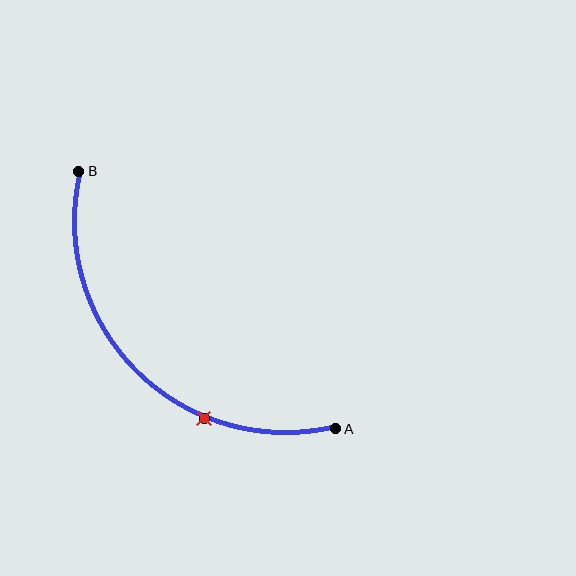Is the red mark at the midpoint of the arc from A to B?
No. The red mark lies on the arc but is closer to endpoint A. The arc midpoint would be at the point on the curve equidistant along the arc from both A and B.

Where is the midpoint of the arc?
The arc midpoint is the point on the curve farthest from the straight line joining A and B. It sits below and to the left of that line.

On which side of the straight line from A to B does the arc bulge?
The arc bulges below and to the left of the straight line connecting A and B.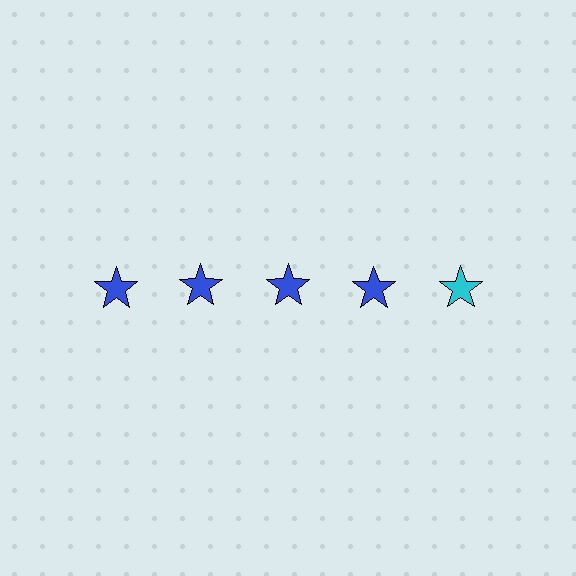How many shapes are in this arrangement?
There are 5 shapes arranged in a grid pattern.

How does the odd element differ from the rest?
It has a different color: cyan instead of blue.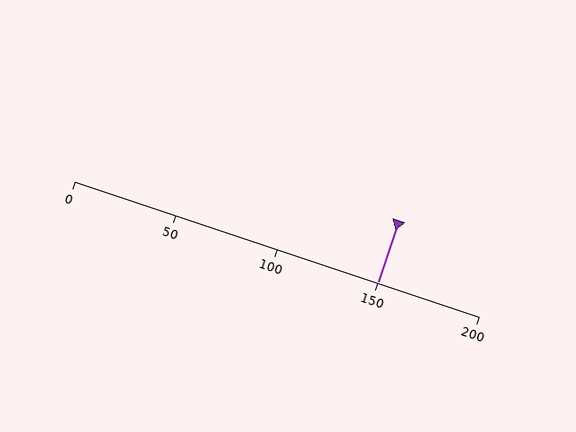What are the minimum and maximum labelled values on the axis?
The axis runs from 0 to 200.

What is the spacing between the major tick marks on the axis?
The major ticks are spaced 50 apart.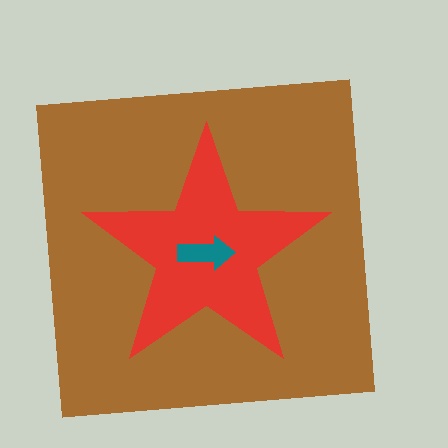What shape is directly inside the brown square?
The red star.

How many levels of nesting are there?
3.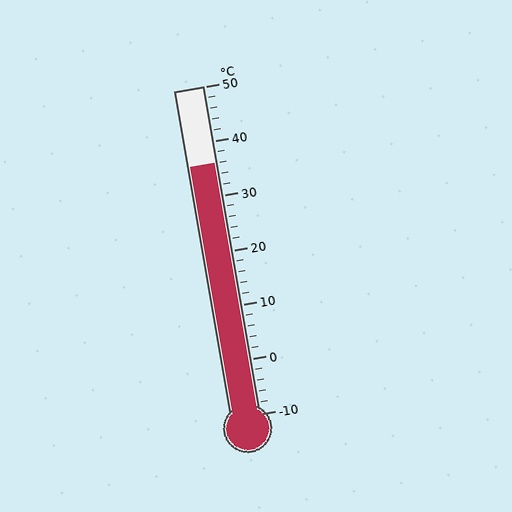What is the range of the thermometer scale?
The thermometer scale ranges from -10°C to 50°C.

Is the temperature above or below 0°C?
The temperature is above 0°C.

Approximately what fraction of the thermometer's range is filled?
The thermometer is filled to approximately 75% of its range.